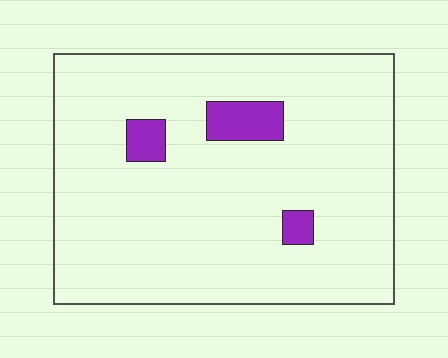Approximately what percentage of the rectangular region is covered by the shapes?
Approximately 5%.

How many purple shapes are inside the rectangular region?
3.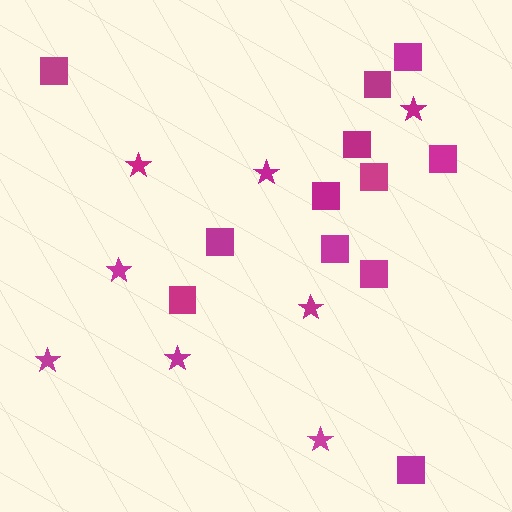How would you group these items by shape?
There are 2 groups: one group of squares (12) and one group of stars (8).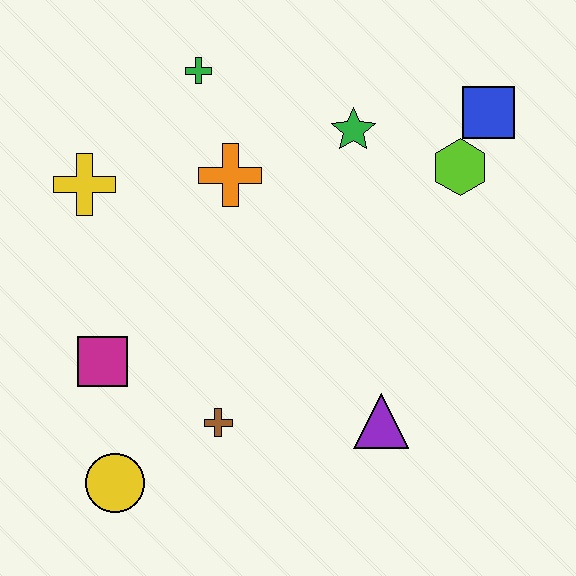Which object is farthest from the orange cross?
The yellow circle is farthest from the orange cross.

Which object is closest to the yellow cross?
The orange cross is closest to the yellow cross.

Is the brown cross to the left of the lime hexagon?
Yes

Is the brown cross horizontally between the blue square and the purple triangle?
No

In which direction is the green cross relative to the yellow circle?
The green cross is above the yellow circle.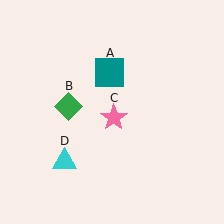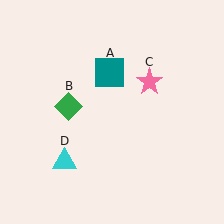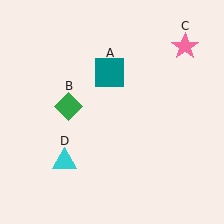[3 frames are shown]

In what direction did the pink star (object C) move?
The pink star (object C) moved up and to the right.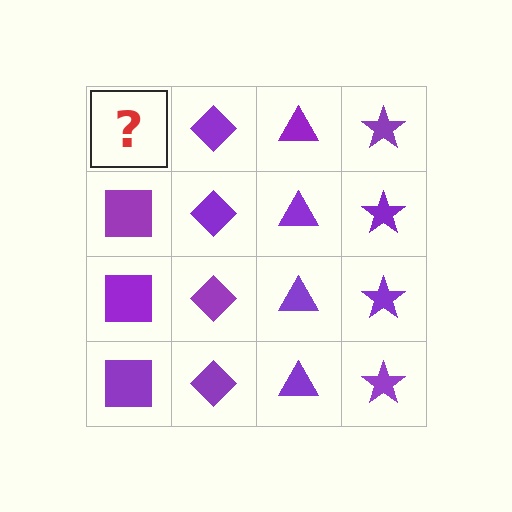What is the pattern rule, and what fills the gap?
The rule is that each column has a consistent shape. The gap should be filled with a purple square.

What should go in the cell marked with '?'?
The missing cell should contain a purple square.